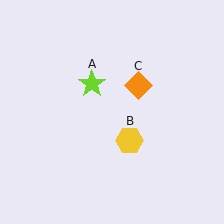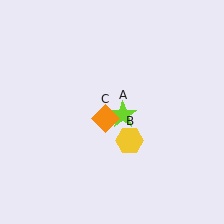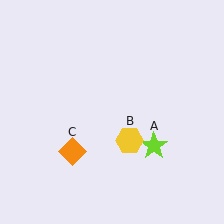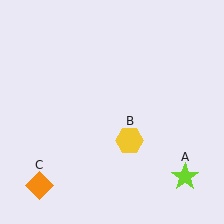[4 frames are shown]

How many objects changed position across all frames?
2 objects changed position: lime star (object A), orange diamond (object C).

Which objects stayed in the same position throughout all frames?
Yellow hexagon (object B) remained stationary.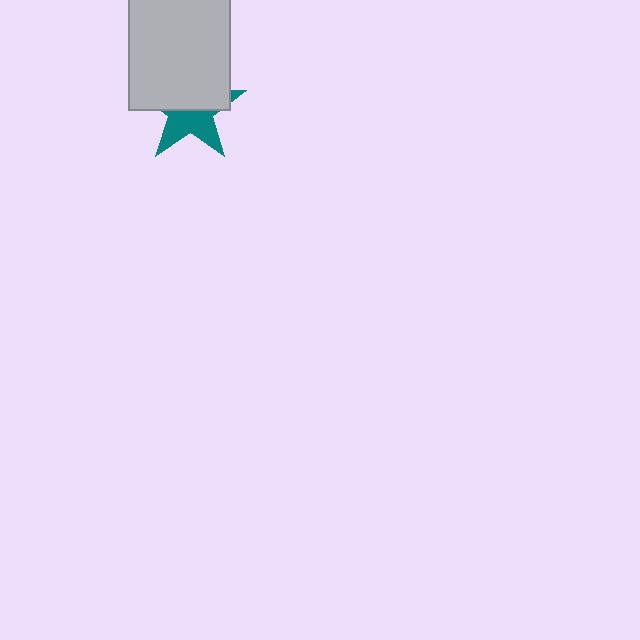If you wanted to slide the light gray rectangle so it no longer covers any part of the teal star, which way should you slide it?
Slide it up — that is the most direct way to separate the two shapes.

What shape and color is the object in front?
The object in front is a light gray rectangle.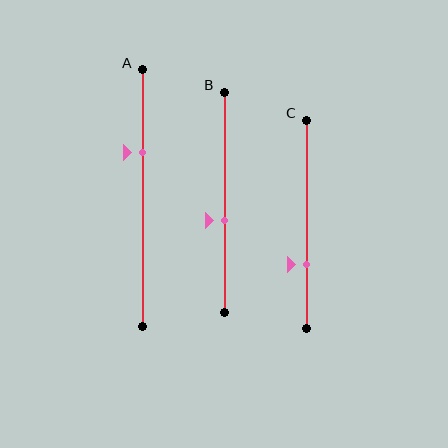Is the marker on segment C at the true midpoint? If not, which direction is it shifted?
No, the marker on segment C is shifted downward by about 19% of the segment length.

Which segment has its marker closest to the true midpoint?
Segment B has its marker closest to the true midpoint.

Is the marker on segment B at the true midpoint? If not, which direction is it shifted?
No, the marker on segment B is shifted downward by about 8% of the segment length.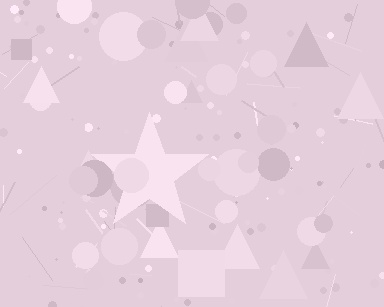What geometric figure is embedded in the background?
A star is embedded in the background.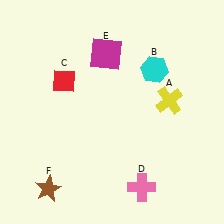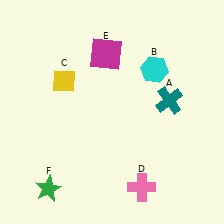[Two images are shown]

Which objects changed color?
A changed from yellow to teal. C changed from red to yellow. F changed from brown to green.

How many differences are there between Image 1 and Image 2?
There are 3 differences between the two images.